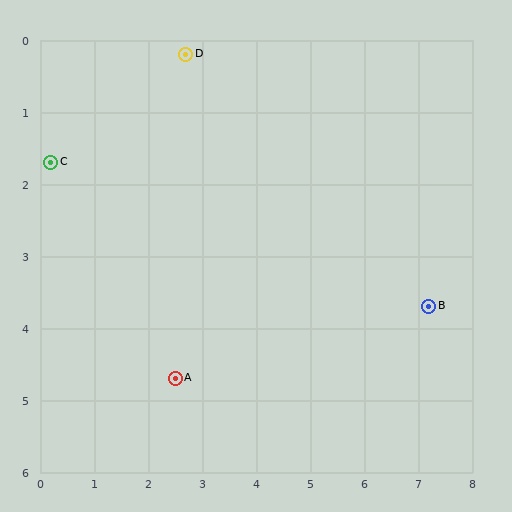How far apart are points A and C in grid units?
Points A and C are about 3.8 grid units apart.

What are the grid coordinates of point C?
Point C is at approximately (0.2, 1.7).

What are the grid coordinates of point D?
Point D is at approximately (2.7, 0.2).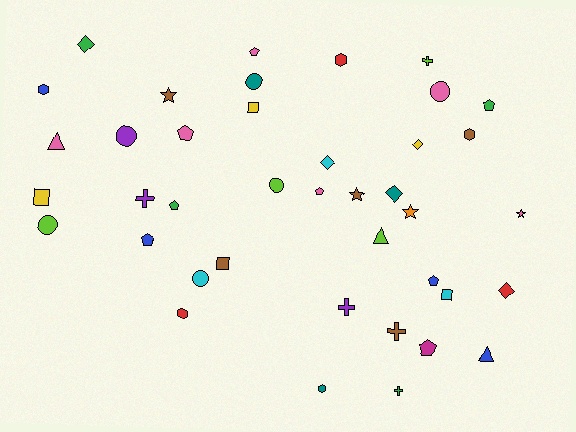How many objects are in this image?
There are 40 objects.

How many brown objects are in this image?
There are 5 brown objects.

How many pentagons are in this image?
There are 8 pentagons.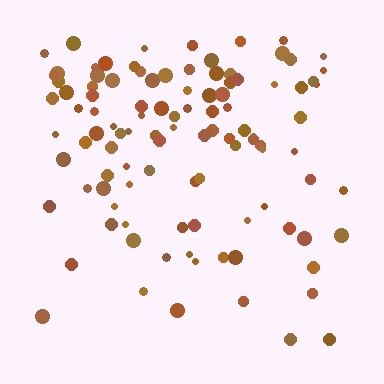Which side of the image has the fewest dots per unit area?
The bottom.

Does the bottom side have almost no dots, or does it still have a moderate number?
Still a moderate number, just noticeably fewer than the top.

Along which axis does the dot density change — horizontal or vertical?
Vertical.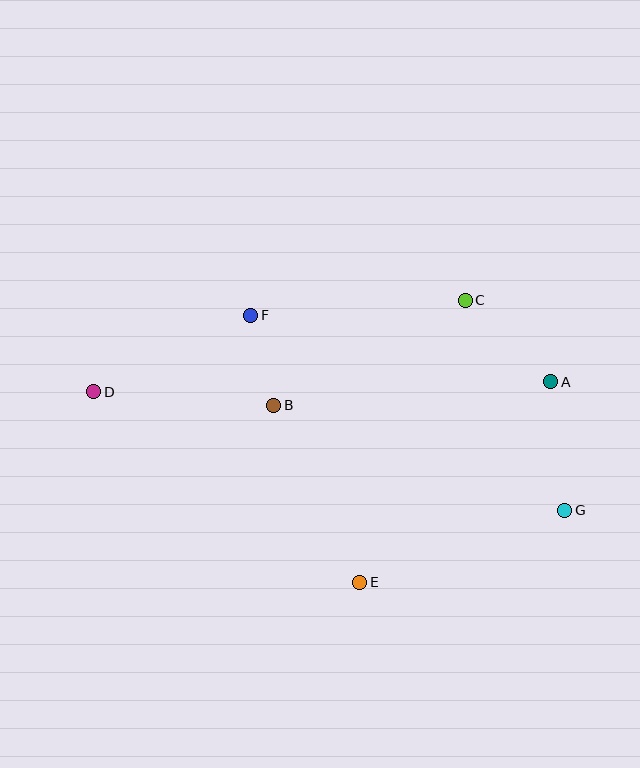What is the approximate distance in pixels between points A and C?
The distance between A and C is approximately 118 pixels.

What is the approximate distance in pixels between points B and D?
The distance between B and D is approximately 180 pixels.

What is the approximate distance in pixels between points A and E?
The distance between A and E is approximately 277 pixels.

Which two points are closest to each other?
Points B and F are closest to each other.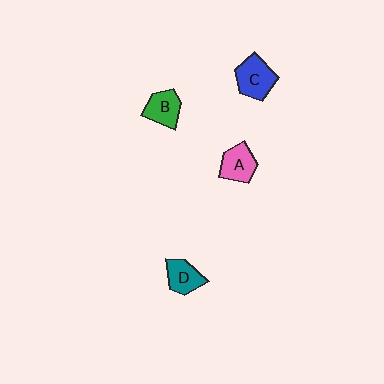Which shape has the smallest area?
Shape D (teal).